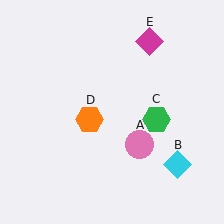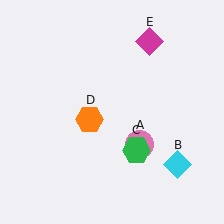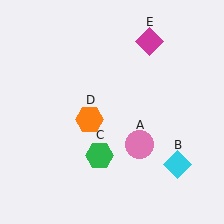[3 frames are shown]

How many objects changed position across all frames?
1 object changed position: green hexagon (object C).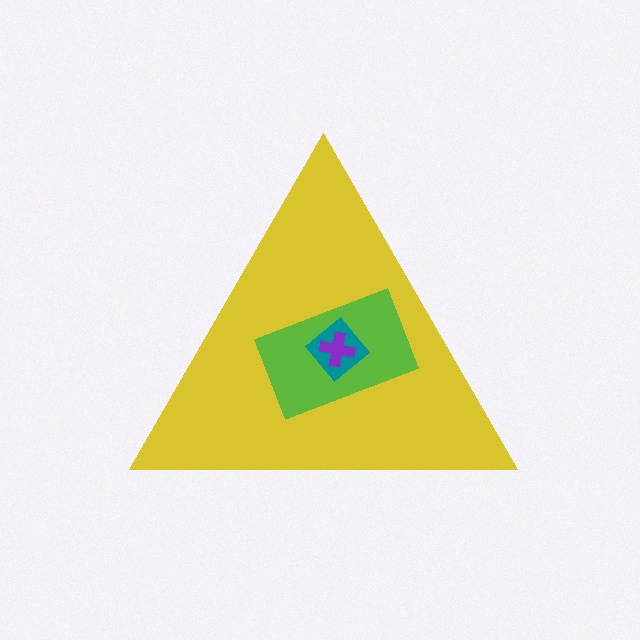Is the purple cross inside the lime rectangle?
Yes.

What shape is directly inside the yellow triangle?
The lime rectangle.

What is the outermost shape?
The yellow triangle.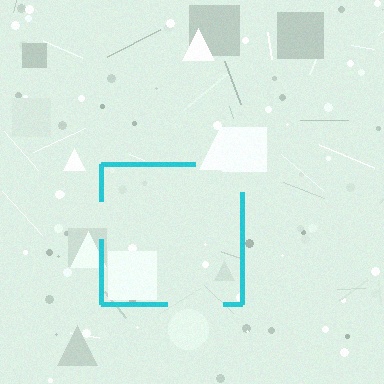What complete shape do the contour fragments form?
The contour fragments form a square.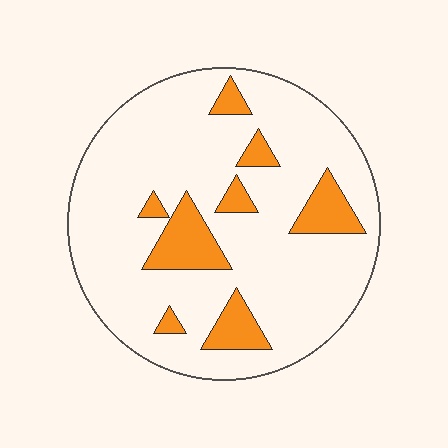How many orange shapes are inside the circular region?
8.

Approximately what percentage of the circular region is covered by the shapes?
Approximately 15%.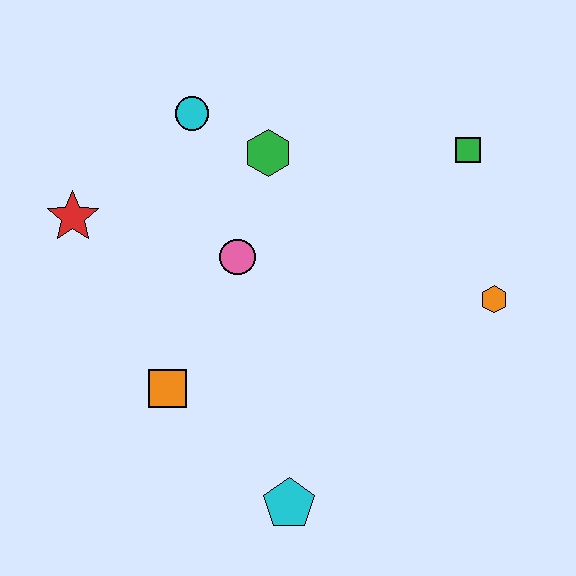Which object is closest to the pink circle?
The green hexagon is closest to the pink circle.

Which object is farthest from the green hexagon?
The cyan pentagon is farthest from the green hexagon.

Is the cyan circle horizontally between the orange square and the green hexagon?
Yes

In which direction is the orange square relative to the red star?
The orange square is below the red star.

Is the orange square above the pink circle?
No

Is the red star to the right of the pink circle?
No